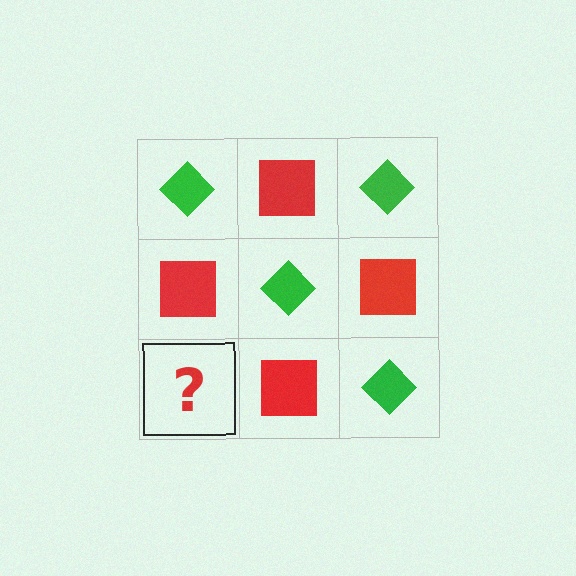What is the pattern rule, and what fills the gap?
The rule is that it alternates green diamond and red square in a checkerboard pattern. The gap should be filled with a green diamond.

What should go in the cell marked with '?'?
The missing cell should contain a green diamond.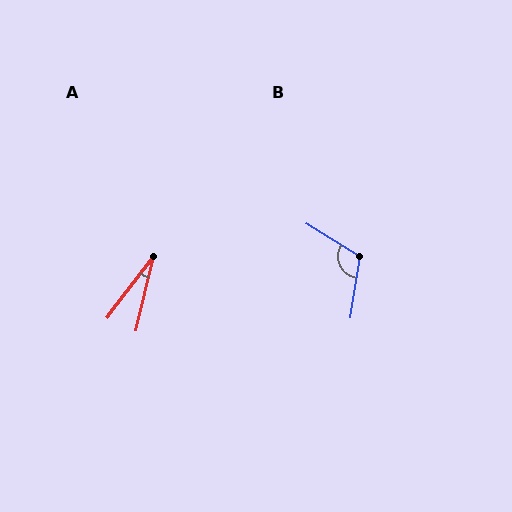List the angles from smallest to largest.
A (24°), B (113°).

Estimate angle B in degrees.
Approximately 113 degrees.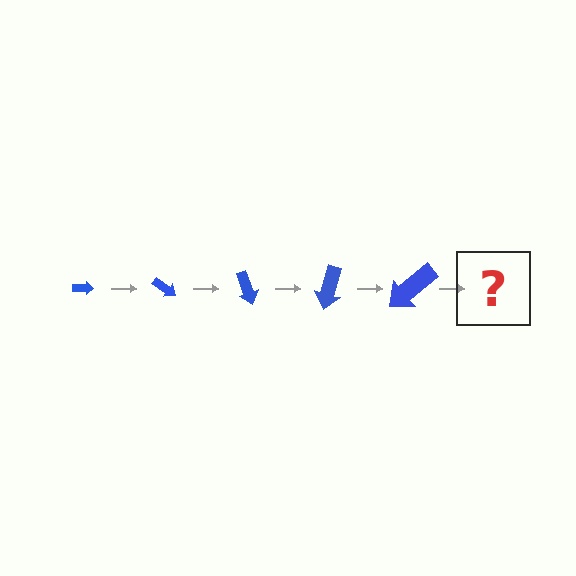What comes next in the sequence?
The next element should be an arrow, larger than the previous one and rotated 175 degrees from the start.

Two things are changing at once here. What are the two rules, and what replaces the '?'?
The two rules are that the arrow grows larger each step and it rotates 35 degrees each step. The '?' should be an arrow, larger than the previous one and rotated 175 degrees from the start.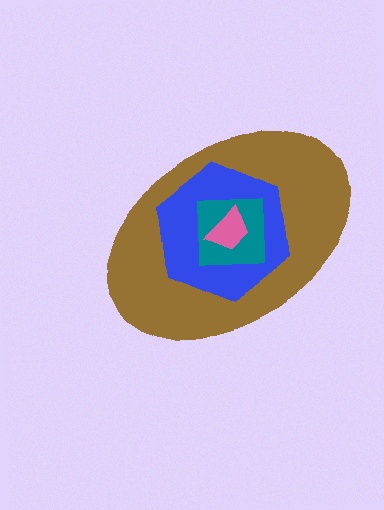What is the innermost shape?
The pink trapezoid.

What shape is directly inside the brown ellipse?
The blue hexagon.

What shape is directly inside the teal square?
The pink trapezoid.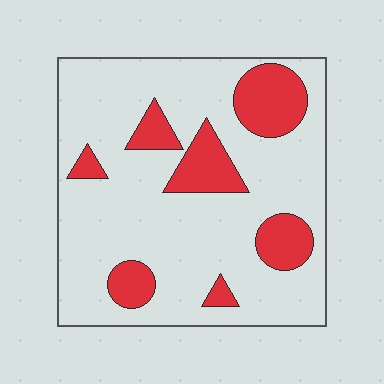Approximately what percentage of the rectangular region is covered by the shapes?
Approximately 20%.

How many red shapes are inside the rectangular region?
7.